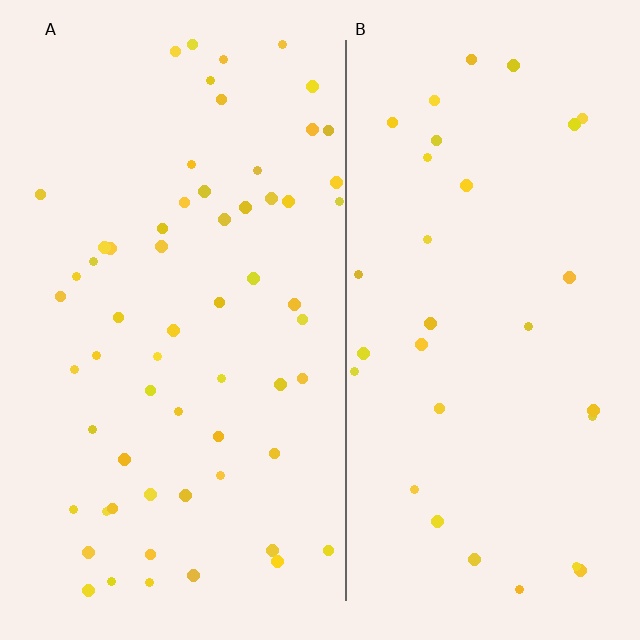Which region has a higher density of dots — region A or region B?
A (the left).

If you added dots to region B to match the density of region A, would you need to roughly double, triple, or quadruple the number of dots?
Approximately double.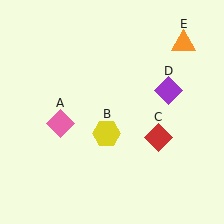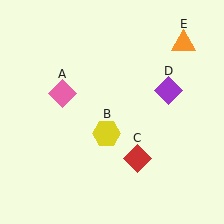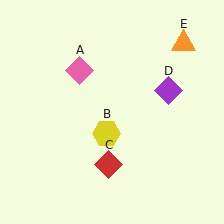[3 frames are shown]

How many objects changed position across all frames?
2 objects changed position: pink diamond (object A), red diamond (object C).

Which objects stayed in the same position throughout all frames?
Yellow hexagon (object B) and purple diamond (object D) and orange triangle (object E) remained stationary.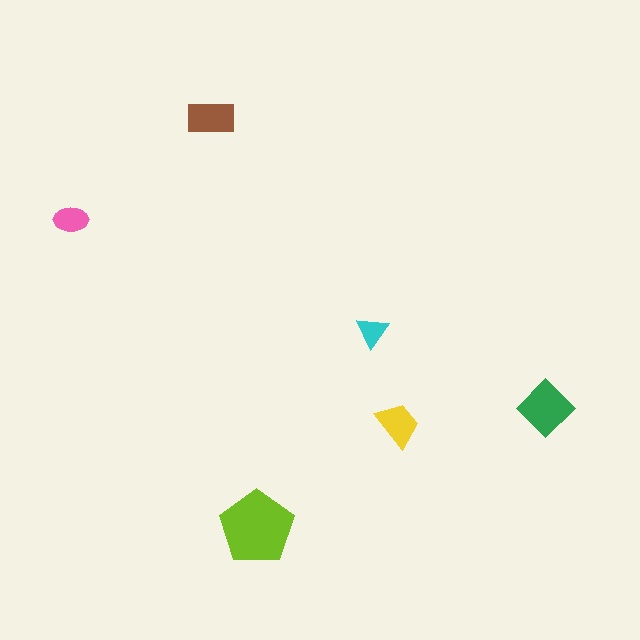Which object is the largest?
The lime pentagon.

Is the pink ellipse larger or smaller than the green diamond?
Smaller.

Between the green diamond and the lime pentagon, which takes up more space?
The lime pentagon.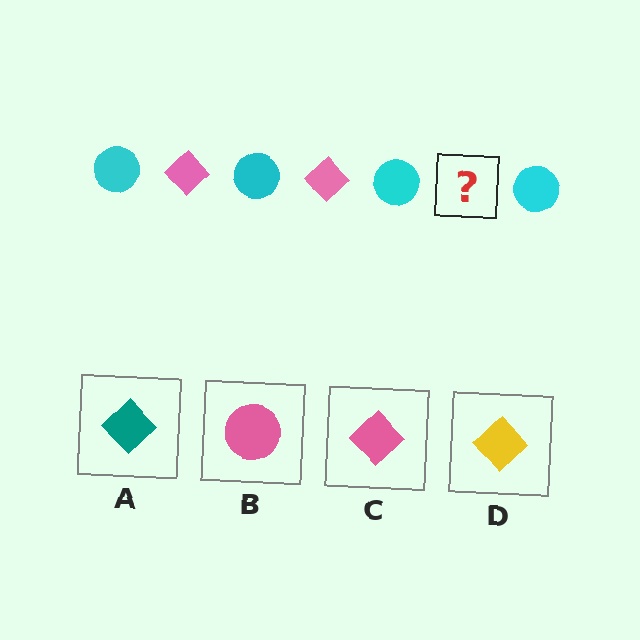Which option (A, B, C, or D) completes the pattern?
C.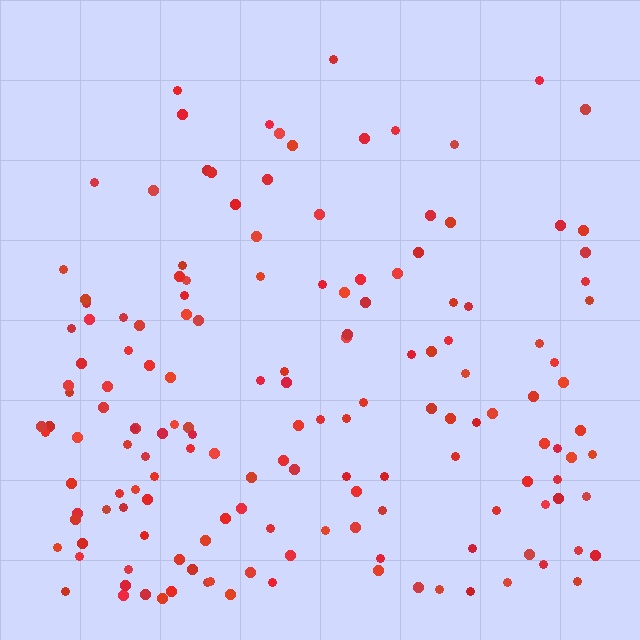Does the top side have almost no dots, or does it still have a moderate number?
Still a moderate number, just noticeably fewer than the bottom.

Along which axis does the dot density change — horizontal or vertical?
Vertical.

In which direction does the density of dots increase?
From top to bottom, with the bottom side densest.